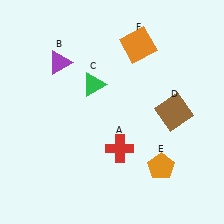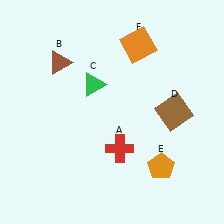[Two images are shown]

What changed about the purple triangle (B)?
In Image 1, B is purple. In Image 2, it changed to brown.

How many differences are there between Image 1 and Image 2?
There is 1 difference between the two images.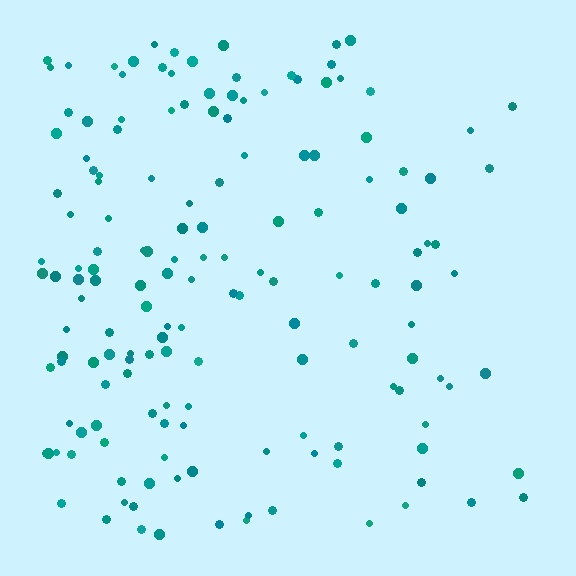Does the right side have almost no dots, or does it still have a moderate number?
Still a moderate number, just noticeably fewer than the left.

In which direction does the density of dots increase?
From right to left, with the left side densest.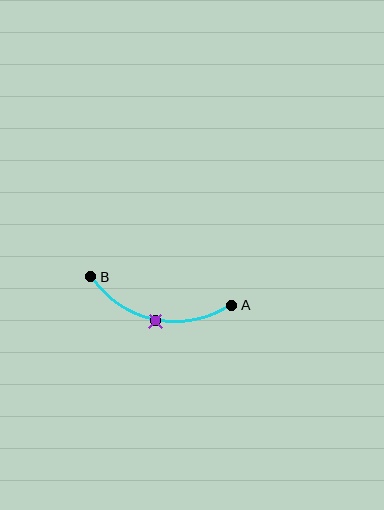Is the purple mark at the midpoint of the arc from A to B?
Yes. The purple mark lies on the arc at equal arc-length from both A and B — it is the arc midpoint.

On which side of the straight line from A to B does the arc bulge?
The arc bulges below the straight line connecting A and B.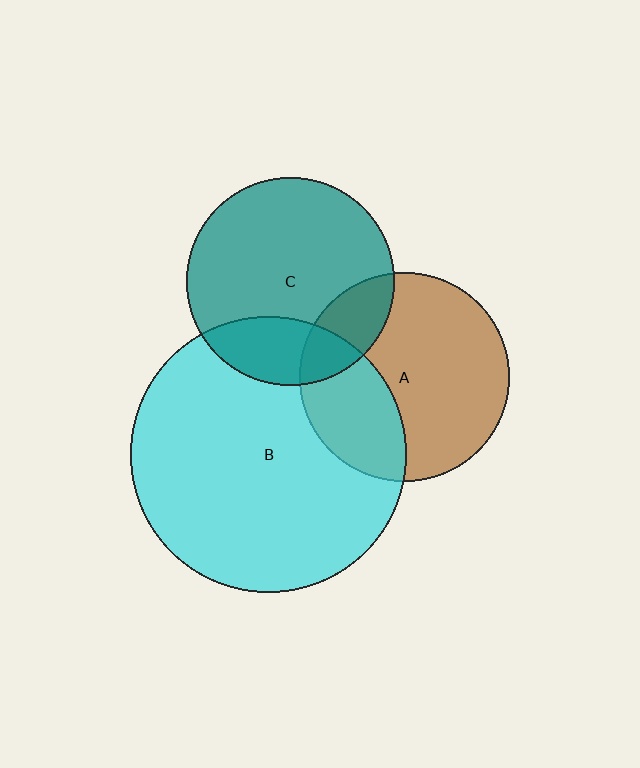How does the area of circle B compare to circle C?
Approximately 1.8 times.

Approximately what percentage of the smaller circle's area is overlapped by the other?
Approximately 20%.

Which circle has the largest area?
Circle B (cyan).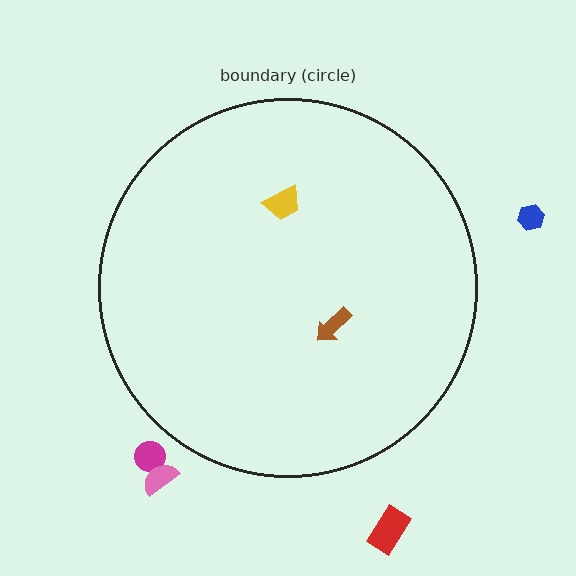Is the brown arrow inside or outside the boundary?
Inside.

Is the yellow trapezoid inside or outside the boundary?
Inside.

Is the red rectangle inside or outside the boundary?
Outside.